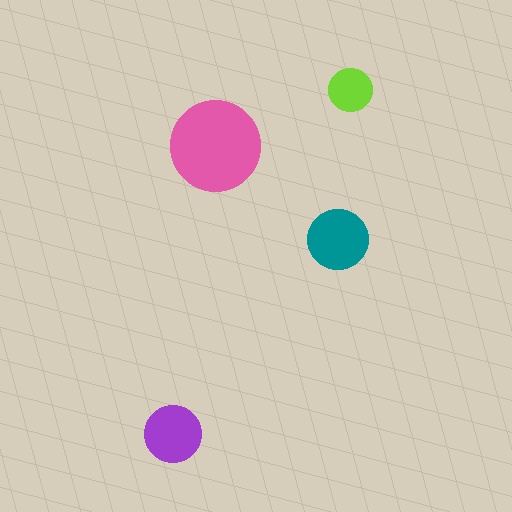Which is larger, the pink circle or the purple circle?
The pink one.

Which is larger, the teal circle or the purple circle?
The teal one.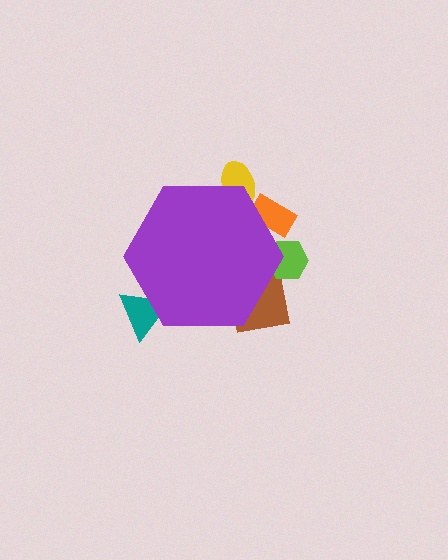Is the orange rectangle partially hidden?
Yes, the orange rectangle is partially hidden behind the purple hexagon.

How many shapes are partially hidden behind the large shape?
5 shapes are partially hidden.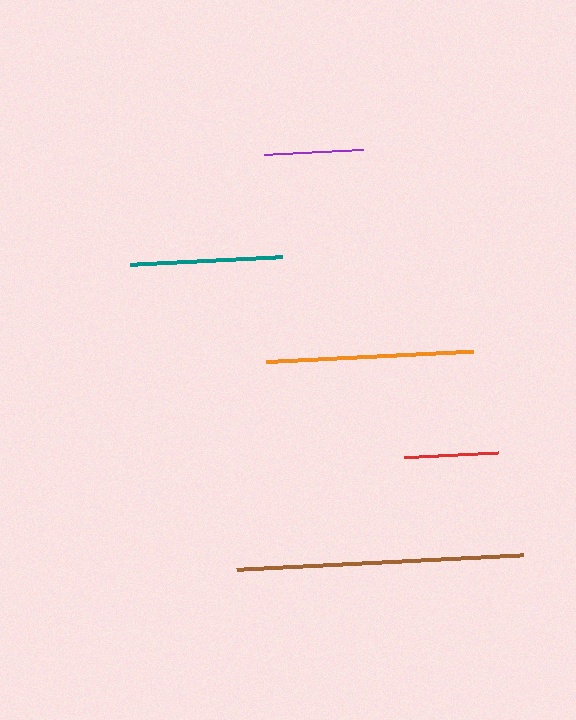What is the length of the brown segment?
The brown segment is approximately 287 pixels long.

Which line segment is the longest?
The brown line is the longest at approximately 287 pixels.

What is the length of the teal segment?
The teal segment is approximately 152 pixels long.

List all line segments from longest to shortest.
From longest to shortest: brown, orange, teal, purple, red.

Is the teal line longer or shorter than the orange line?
The orange line is longer than the teal line.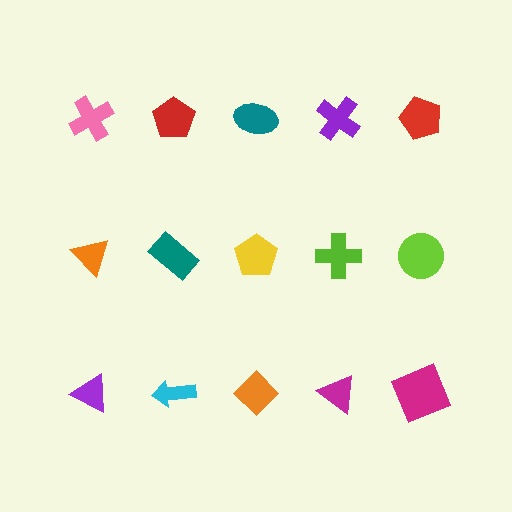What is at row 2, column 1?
An orange triangle.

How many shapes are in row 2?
5 shapes.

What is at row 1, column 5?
A red pentagon.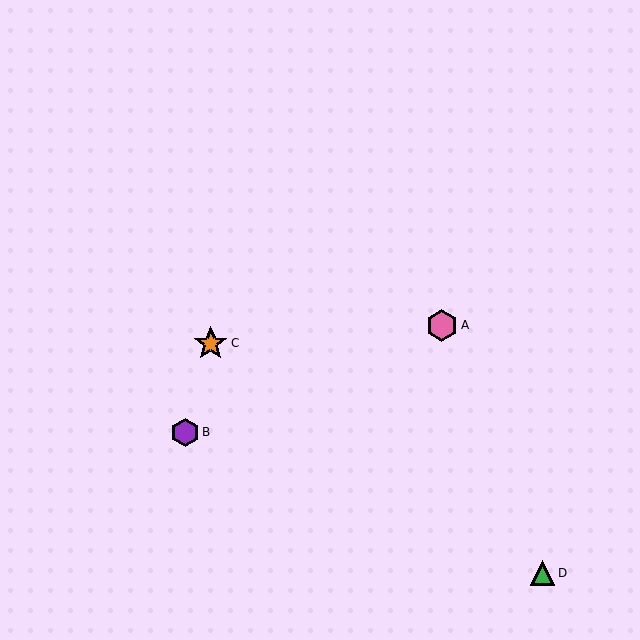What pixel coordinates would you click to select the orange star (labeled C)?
Click at (211, 343) to select the orange star C.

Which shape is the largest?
The orange star (labeled C) is the largest.